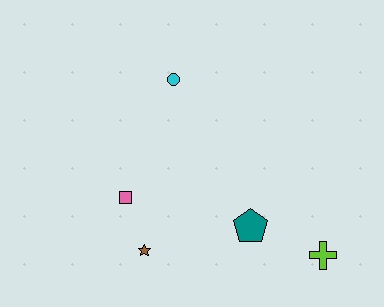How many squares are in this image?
There is 1 square.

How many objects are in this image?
There are 5 objects.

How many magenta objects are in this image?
There are no magenta objects.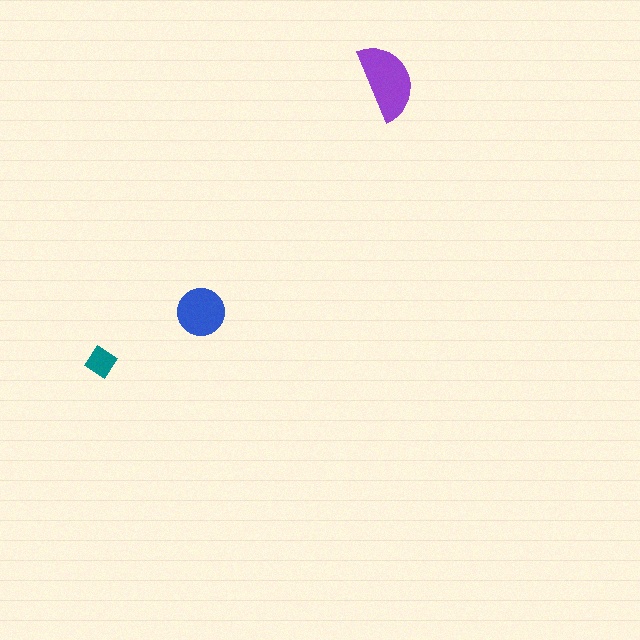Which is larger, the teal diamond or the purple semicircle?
The purple semicircle.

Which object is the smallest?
The teal diamond.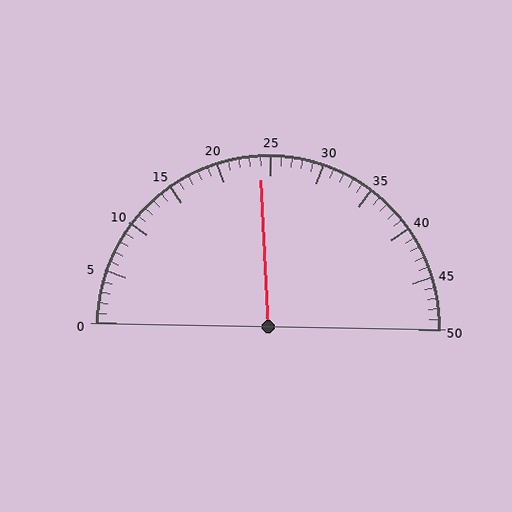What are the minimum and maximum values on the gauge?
The gauge ranges from 0 to 50.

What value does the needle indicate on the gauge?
The needle indicates approximately 24.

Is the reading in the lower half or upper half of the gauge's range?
The reading is in the lower half of the range (0 to 50).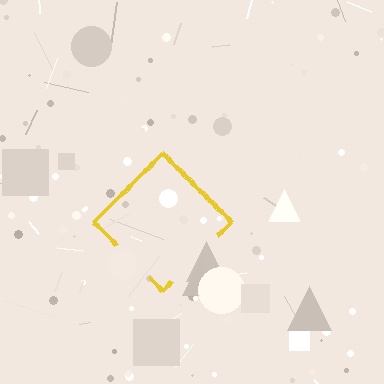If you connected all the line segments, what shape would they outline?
They would outline a diamond.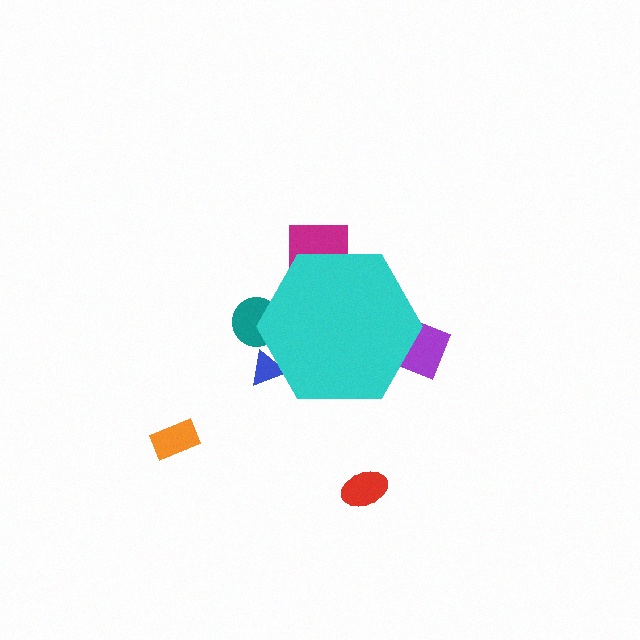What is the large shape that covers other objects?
A cyan hexagon.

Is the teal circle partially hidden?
Yes, the teal circle is partially hidden behind the cyan hexagon.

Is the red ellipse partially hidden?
No, the red ellipse is fully visible.